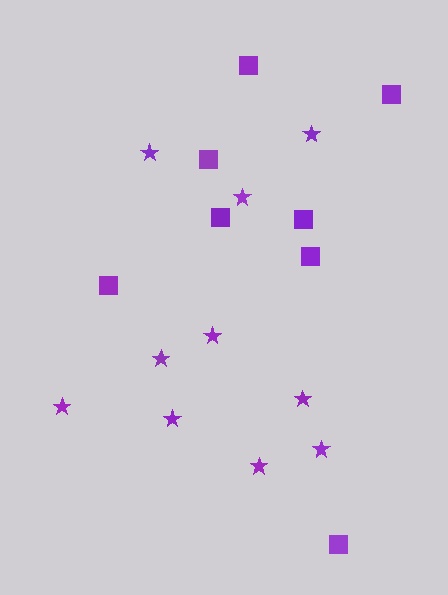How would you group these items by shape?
There are 2 groups: one group of squares (8) and one group of stars (10).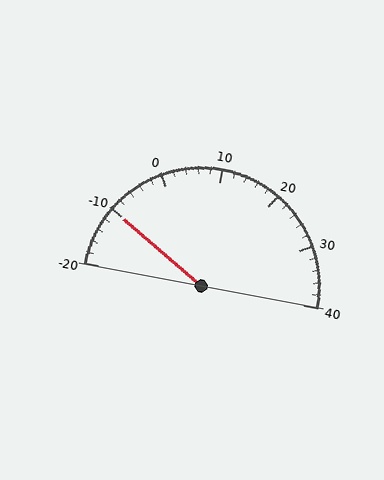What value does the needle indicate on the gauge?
The needle indicates approximately -10.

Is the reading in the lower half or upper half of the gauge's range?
The reading is in the lower half of the range (-20 to 40).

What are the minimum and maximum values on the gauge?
The gauge ranges from -20 to 40.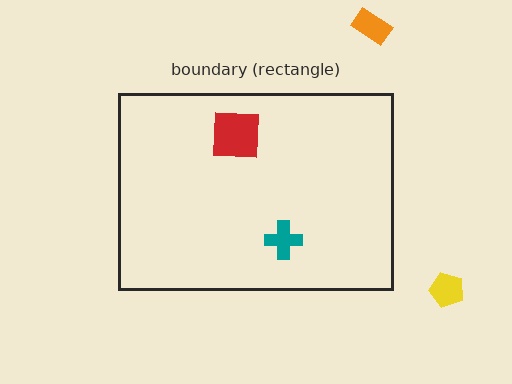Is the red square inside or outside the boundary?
Inside.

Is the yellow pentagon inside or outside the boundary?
Outside.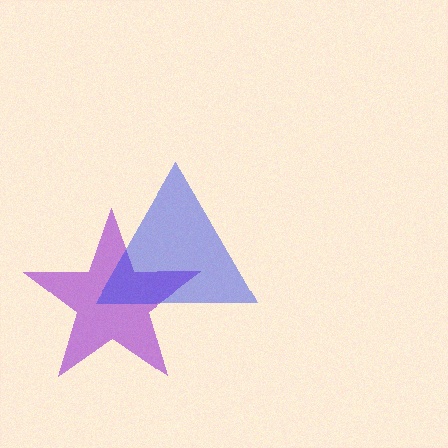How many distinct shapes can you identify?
There are 2 distinct shapes: a purple star, a blue triangle.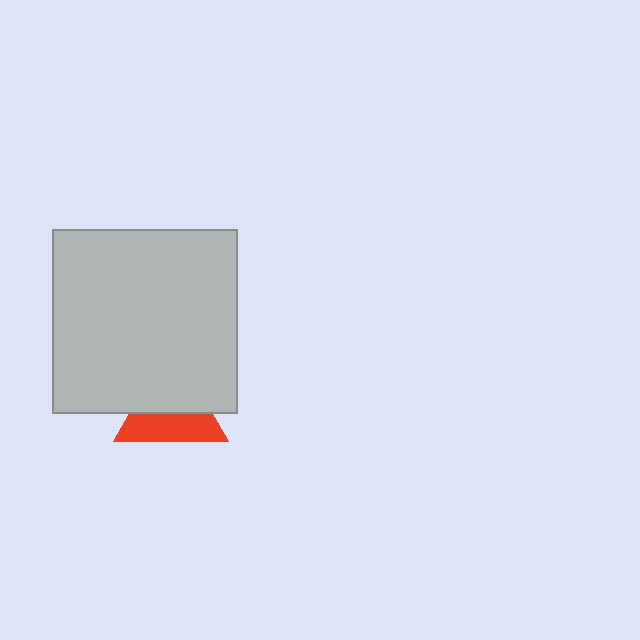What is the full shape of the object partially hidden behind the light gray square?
The partially hidden object is a red triangle.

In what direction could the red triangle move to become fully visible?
The red triangle could move down. That would shift it out from behind the light gray square entirely.